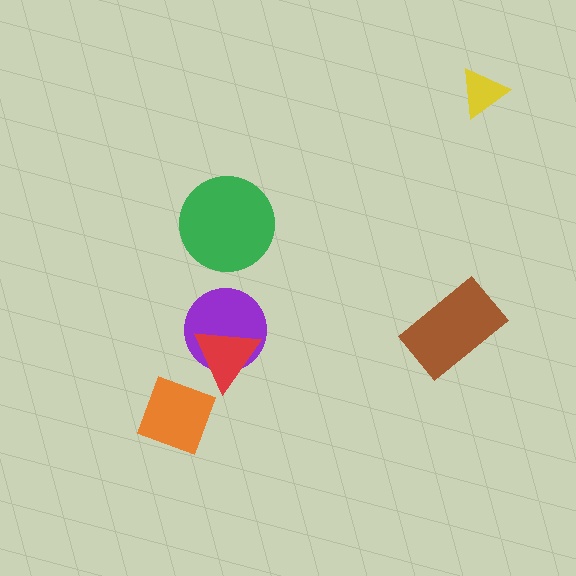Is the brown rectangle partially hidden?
No, no other shape covers it.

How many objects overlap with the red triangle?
1 object overlaps with the red triangle.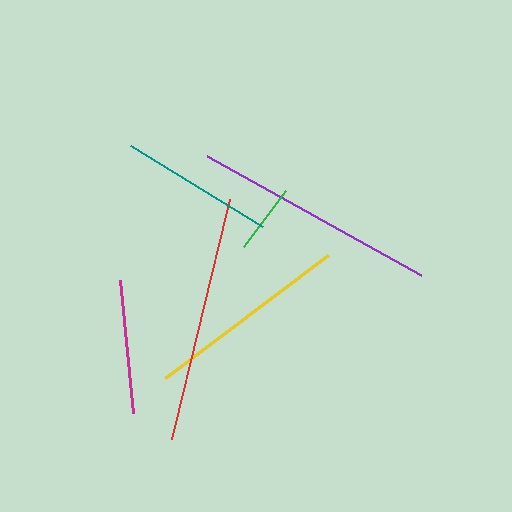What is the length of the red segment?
The red segment is approximately 247 pixels long.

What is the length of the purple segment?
The purple segment is approximately 245 pixels long.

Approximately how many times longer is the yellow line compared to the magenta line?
The yellow line is approximately 1.5 times the length of the magenta line.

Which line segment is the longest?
The red line is the longest at approximately 247 pixels.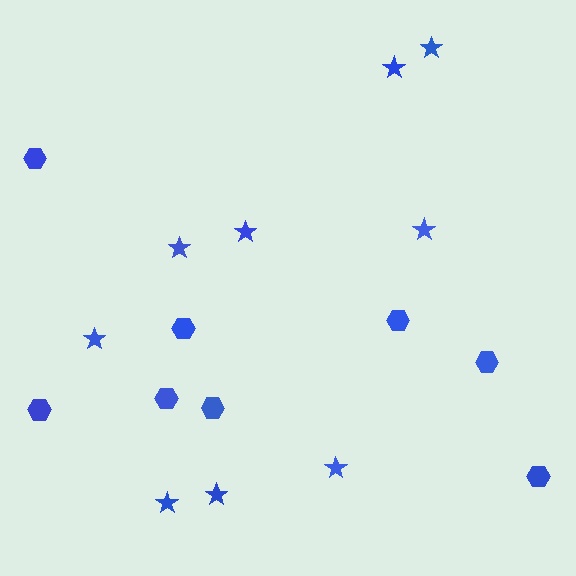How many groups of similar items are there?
There are 2 groups: one group of hexagons (8) and one group of stars (9).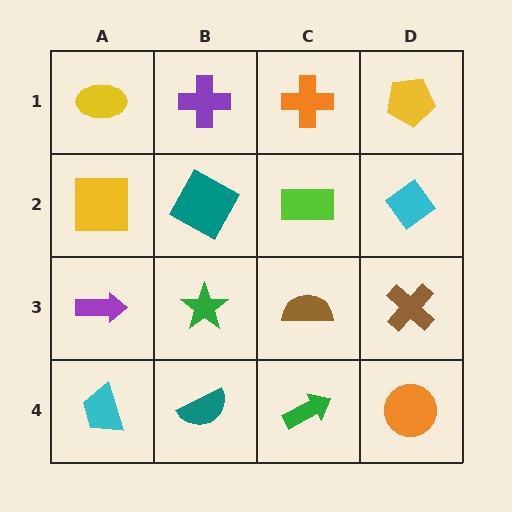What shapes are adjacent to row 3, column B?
A teal square (row 2, column B), a teal semicircle (row 4, column B), a purple arrow (row 3, column A), a brown semicircle (row 3, column C).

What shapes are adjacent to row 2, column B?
A purple cross (row 1, column B), a green star (row 3, column B), a yellow square (row 2, column A), a lime rectangle (row 2, column C).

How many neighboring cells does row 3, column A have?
3.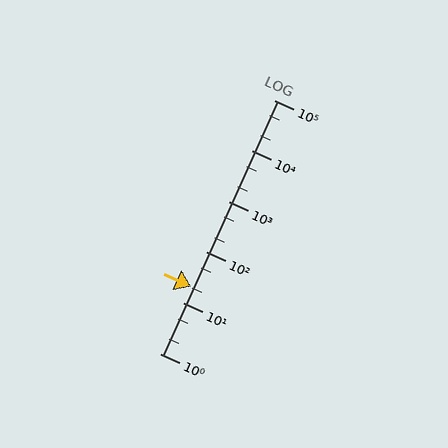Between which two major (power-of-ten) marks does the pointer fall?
The pointer is between 10 and 100.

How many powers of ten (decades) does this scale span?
The scale spans 5 decades, from 1 to 100000.